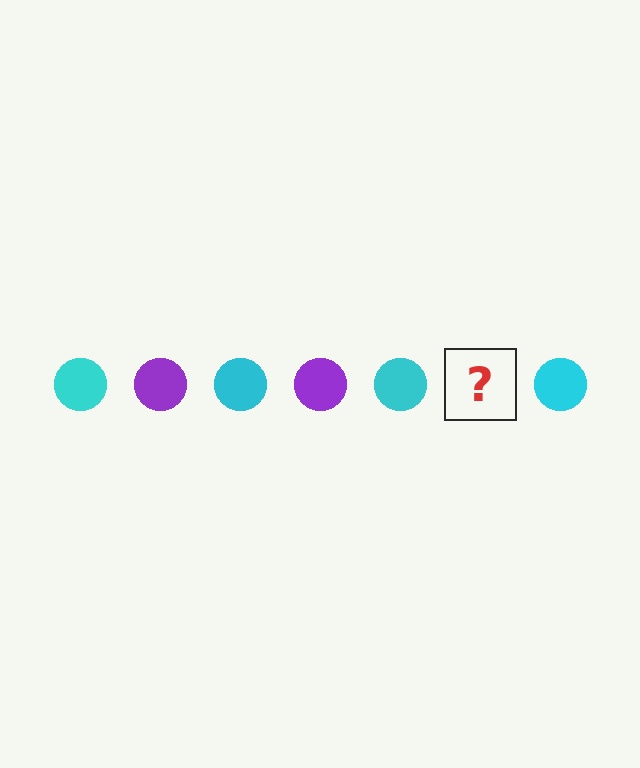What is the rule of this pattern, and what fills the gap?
The rule is that the pattern cycles through cyan, purple circles. The gap should be filled with a purple circle.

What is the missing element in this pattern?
The missing element is a purple circle.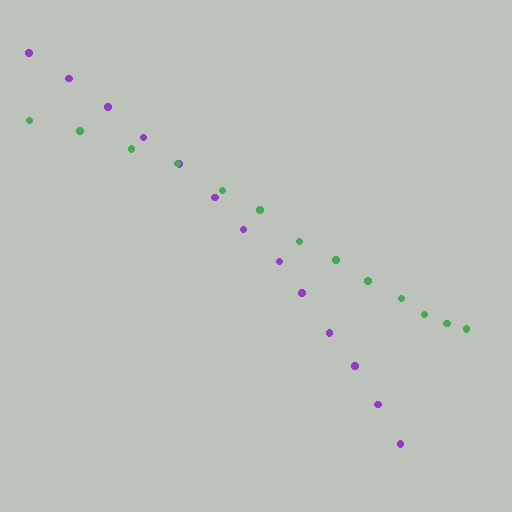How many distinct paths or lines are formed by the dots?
There are 2 distinct paths.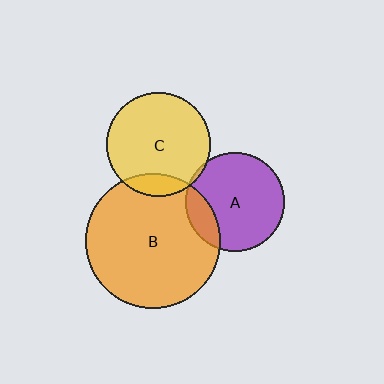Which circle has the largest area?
Circle B (orange).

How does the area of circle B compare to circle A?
Approximately 1.8 times.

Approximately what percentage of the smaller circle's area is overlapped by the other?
Approximately 15%.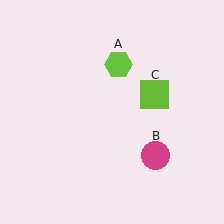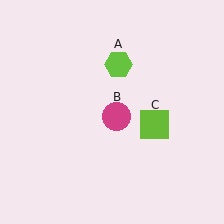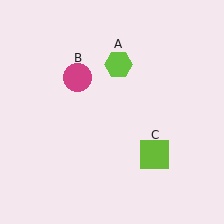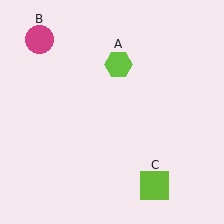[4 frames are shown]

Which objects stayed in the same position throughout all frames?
Lime hexagon (object A) remained stationary.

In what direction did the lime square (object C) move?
The lime square (object C) moved down.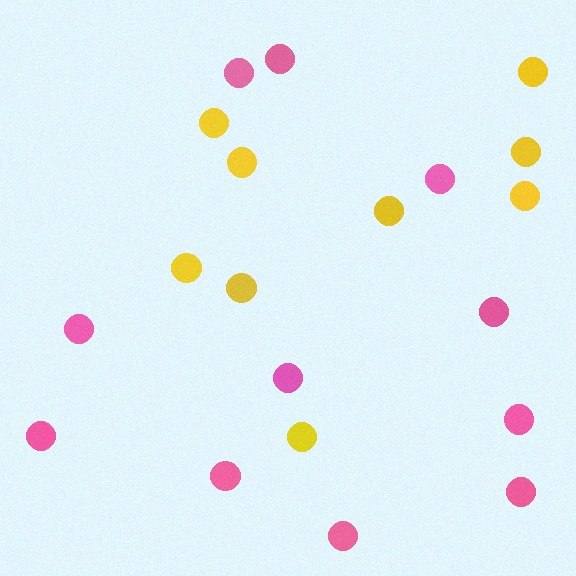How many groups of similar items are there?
There are 2 groups: one group of yellow circles (9) and one group of pink circles (11).